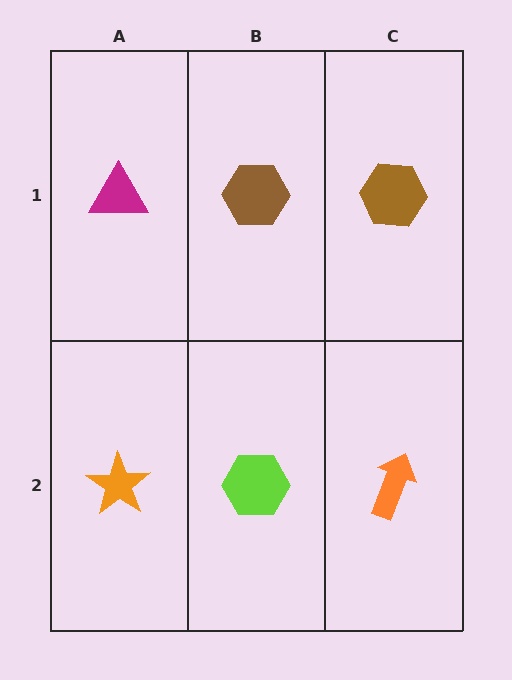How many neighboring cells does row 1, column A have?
2.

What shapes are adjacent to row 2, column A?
A magenta triangle (row 1, column A), a lime hexagon (row 2, column B).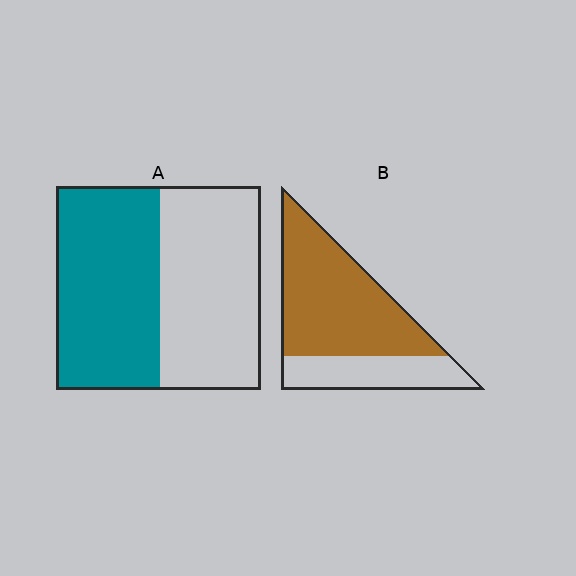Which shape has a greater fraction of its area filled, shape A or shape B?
Shape B.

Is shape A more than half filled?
Roughly half.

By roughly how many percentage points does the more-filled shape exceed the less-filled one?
By roughly 20 percentage points (B over A).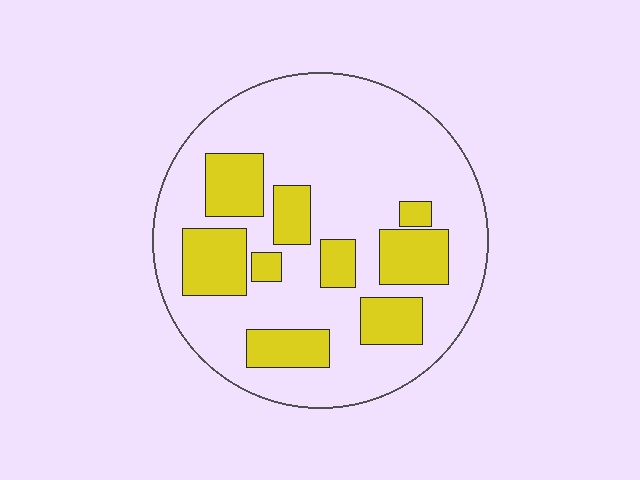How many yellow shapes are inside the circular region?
9.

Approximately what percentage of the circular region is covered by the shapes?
Approximately 25%.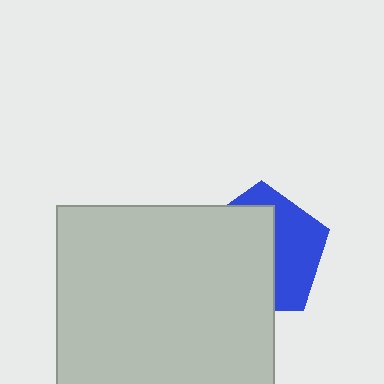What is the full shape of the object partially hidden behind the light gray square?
The partially hidden object is a blue pentagon.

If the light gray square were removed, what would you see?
You would see the complete blue pentagon.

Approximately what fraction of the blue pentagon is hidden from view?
Roughly 59% of the blue pentagon is hidden behind the light gray square.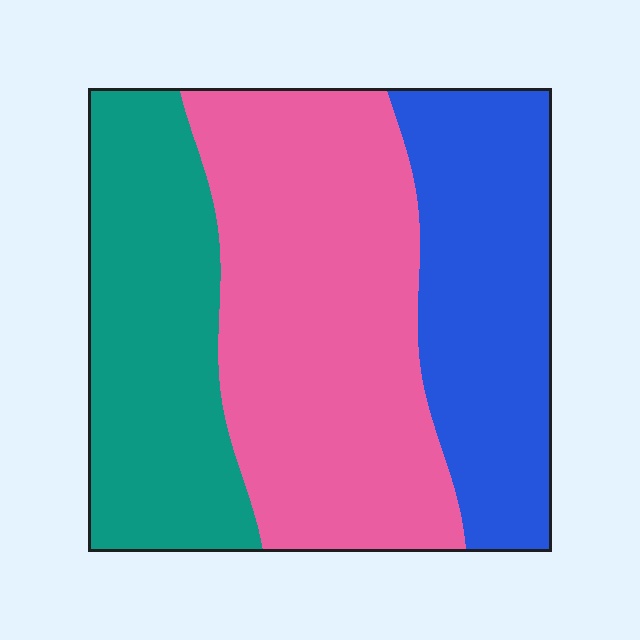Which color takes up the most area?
Pink, at roughly 45%.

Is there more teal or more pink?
Pink.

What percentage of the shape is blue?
Blue takes up about one quarter (1/4) of the shape.